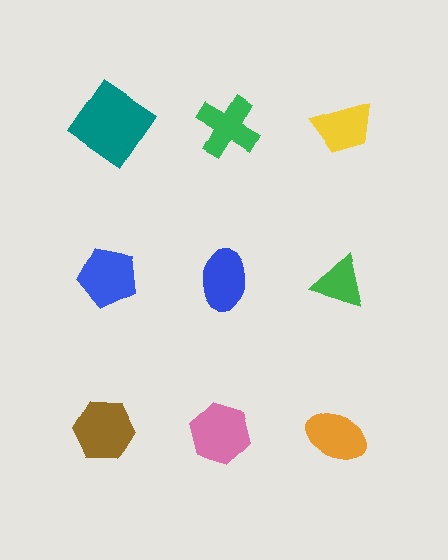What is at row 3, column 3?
An orange ellipse.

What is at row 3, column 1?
A brown hexagon.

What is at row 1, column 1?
A teal diamond.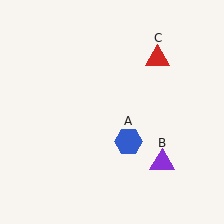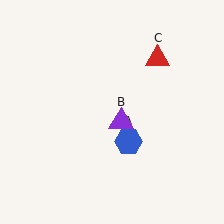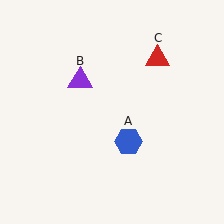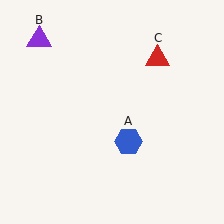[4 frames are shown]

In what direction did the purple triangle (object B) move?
The purple triangle (object B) moved up and to the left.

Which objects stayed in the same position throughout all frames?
Blue hexagon (object A) and red triangle (object C) remained stationary.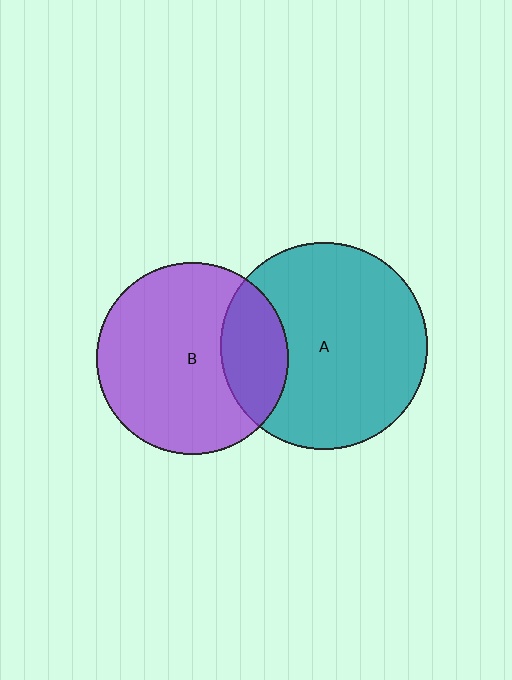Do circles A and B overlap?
Yes.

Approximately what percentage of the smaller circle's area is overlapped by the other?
Approximately 25%.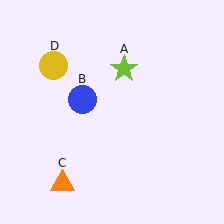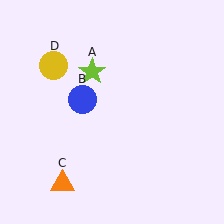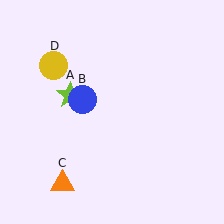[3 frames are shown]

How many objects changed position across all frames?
1 object changed position: lime star (object A).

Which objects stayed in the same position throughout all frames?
Blue circle (object B) and orange triangle (object C) and yellow circle (object D) remained stationary.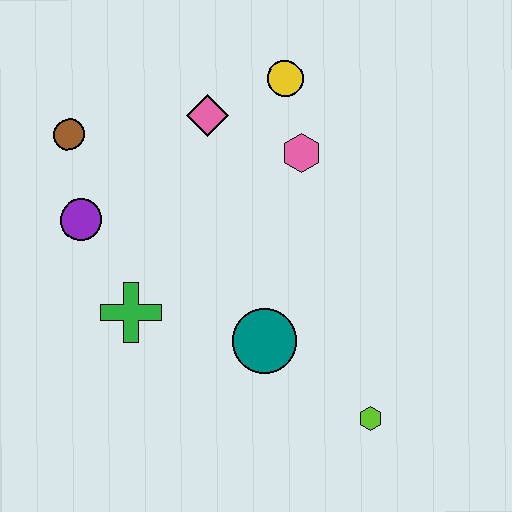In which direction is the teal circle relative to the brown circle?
The teal circle is below the brown circle.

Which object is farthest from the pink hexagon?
The lime hexagon is farthest from the pink hexagon.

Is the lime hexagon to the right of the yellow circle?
Yes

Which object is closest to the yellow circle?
The pink hexagon is closest to the yellow circle.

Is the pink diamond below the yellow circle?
Yes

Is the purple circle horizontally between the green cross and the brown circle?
Yes